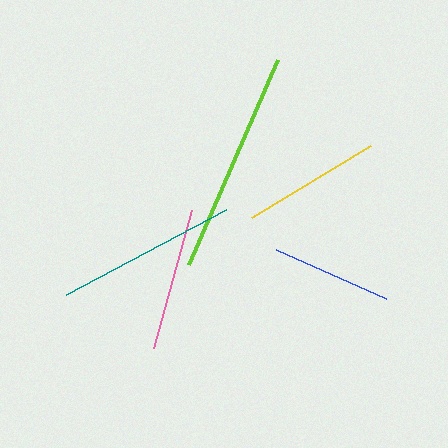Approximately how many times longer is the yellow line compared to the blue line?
The yellow line is approximately 1.2 times the length of the blue line.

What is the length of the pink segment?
The pink segment is approximately 144 pixels long.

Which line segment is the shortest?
The blue line is the shortest at approximately 120 pixels.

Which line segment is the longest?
The lime line is the longest at approximately 224 pixels.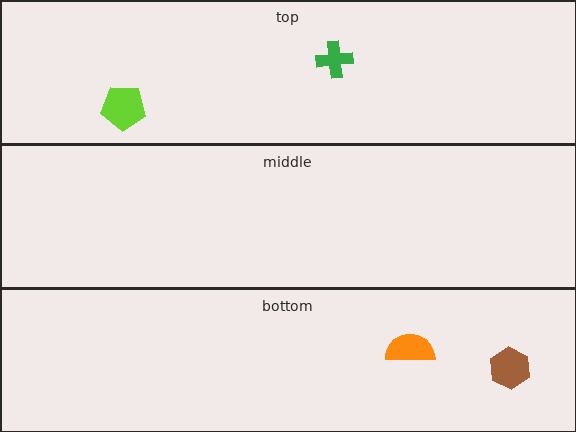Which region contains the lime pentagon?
The top region.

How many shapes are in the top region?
2.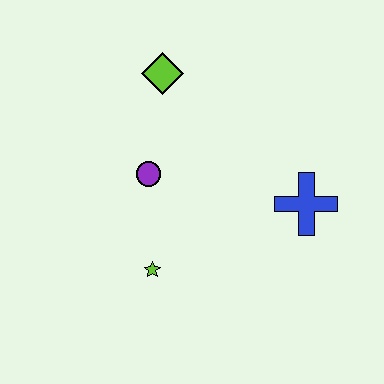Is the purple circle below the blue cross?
No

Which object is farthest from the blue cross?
The lime diamond is farthest from the blue cross.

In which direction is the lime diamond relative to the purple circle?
The lime diamond is above the purple circle.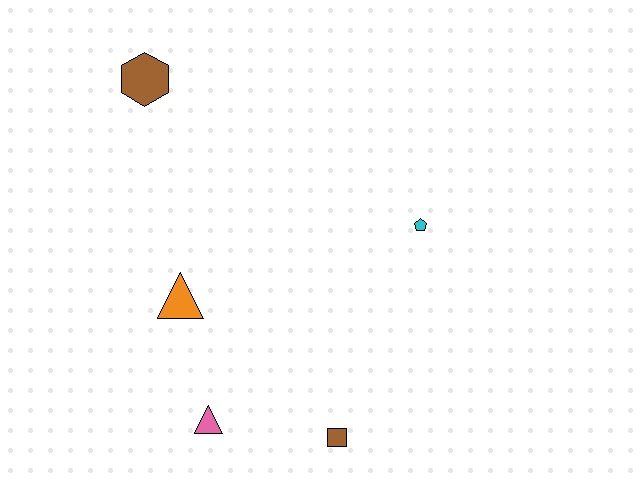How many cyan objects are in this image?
There is 1 cyan object.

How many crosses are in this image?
There are no crosses.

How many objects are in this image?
There are 5 objects.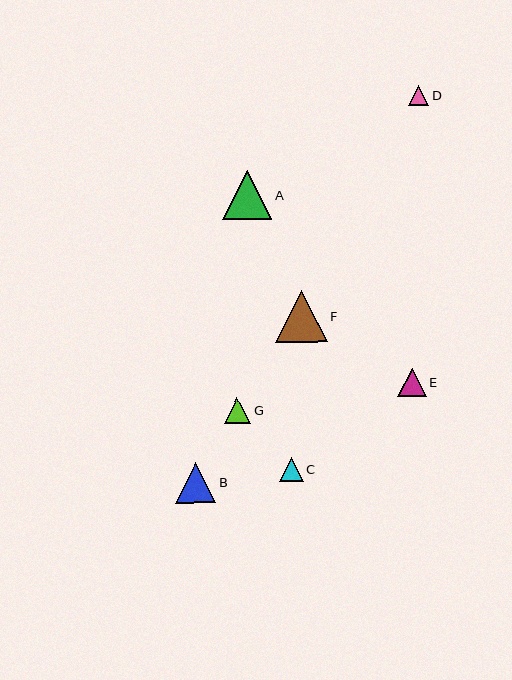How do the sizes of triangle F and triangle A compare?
Triangle F and triangle A are approximately the same size.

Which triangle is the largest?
Triangle F is the largest with a size of approximately 52 pixels.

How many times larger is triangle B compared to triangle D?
Triangle B is approximately 2.0 times the size of triangle D.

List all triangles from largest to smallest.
From largest to smallest: F, A, B, E, G, C, D.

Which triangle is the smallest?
Triangle D is the smallest with a size of approximately 21 pixels.